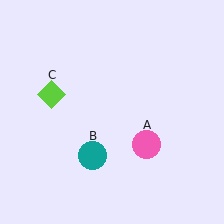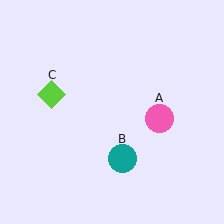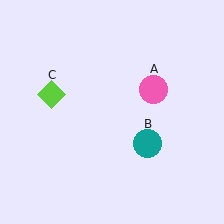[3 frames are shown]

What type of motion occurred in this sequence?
The pink circle (object A), teal circle (object B) rotated counterclockwise around the center of the scene.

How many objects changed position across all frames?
2 objects changed position: pink circle (object A), teal circle (object B).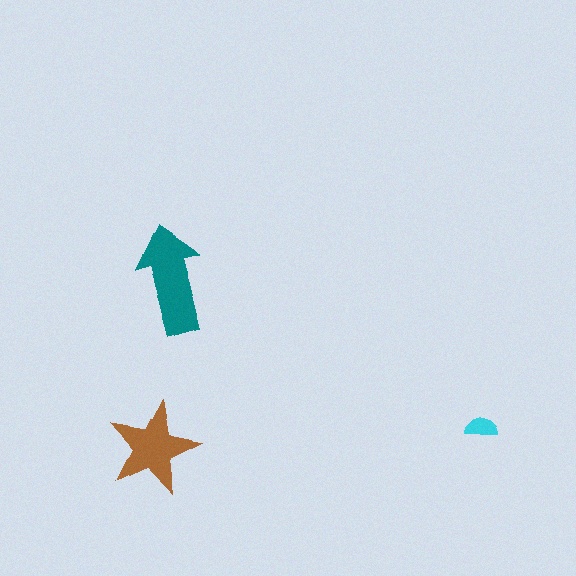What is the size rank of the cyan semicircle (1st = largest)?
3rd.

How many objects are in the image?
There are 3 objects in the image.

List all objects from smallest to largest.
The cyan semicircle, the brown star, the teal arrow.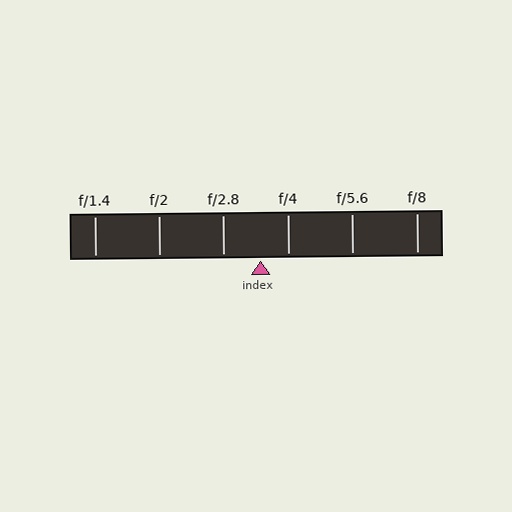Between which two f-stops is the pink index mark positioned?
The index mark is between f/2.8 and f/4.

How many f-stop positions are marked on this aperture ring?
There are 6 f-stop positions marked.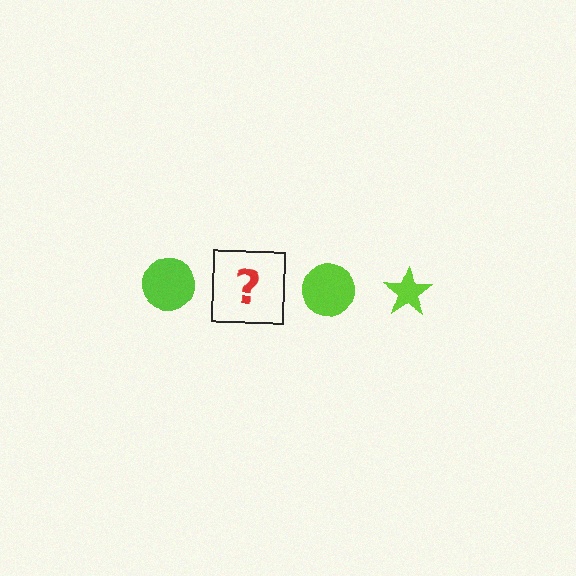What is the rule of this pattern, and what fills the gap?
The rule is that the pattern cycles through circle, star shapes in lime. The gap should be filled with a lime star.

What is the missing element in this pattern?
The missing element is a lime star.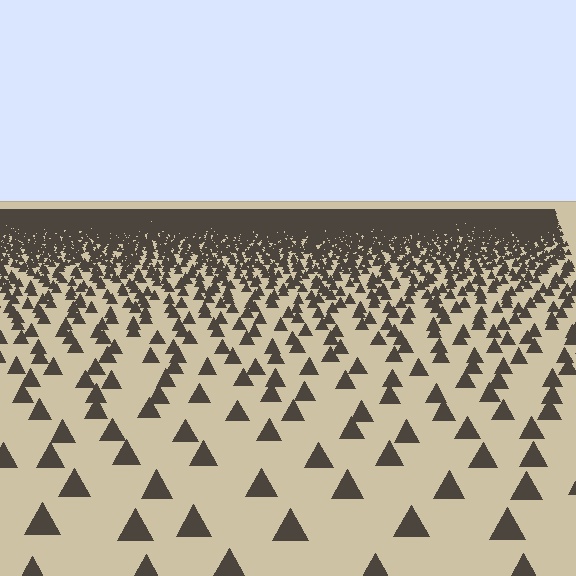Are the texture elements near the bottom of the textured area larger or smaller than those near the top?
Larger. Near the bottom, elements are closer to the viewer and appear at a bigger on-screen size.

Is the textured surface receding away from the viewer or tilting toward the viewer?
The surface is receding away from the viewer. Texture elements get smaller and denser toward the top.